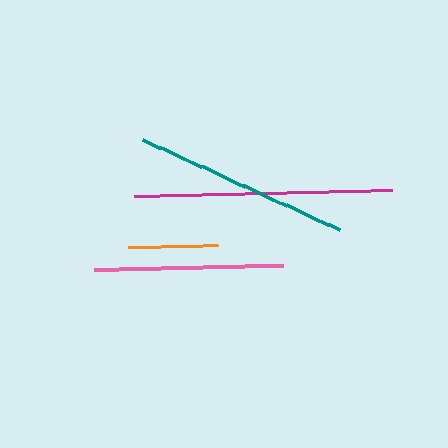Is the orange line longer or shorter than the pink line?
The pink line is longer than the orange line.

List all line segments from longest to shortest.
From longest to shortest: magenta, teal, pink, orange.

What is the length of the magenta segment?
The magenta segment is approximately 259 pixels long.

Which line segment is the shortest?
The orange line is the shortest at approximately 90 pixels.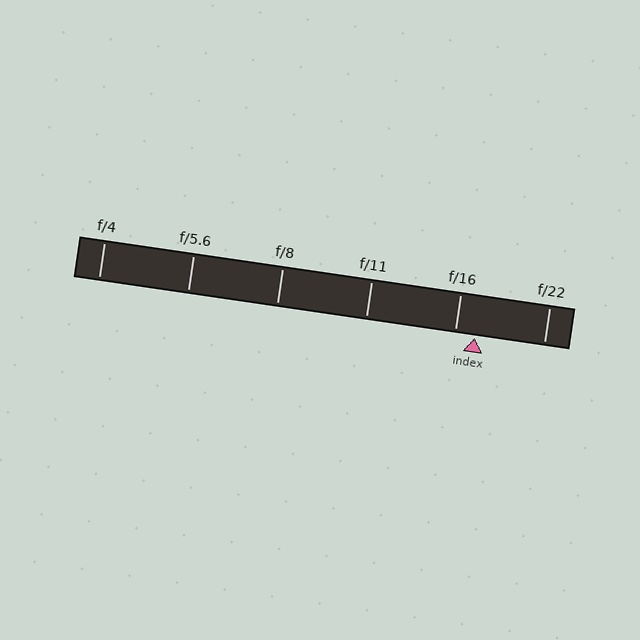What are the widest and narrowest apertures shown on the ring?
The widest aperture shown is f/4 and the narrowest is f/22.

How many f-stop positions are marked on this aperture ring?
There are 6 f-stop positions marked.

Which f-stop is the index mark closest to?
The index mark is closest to f/16.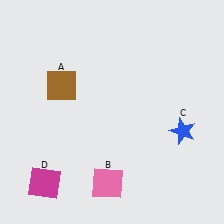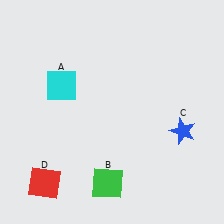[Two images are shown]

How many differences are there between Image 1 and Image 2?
There are 3 differences between the two images.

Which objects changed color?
A changed from brown to cyan. B changed from pink to green. D changed from magenta to red.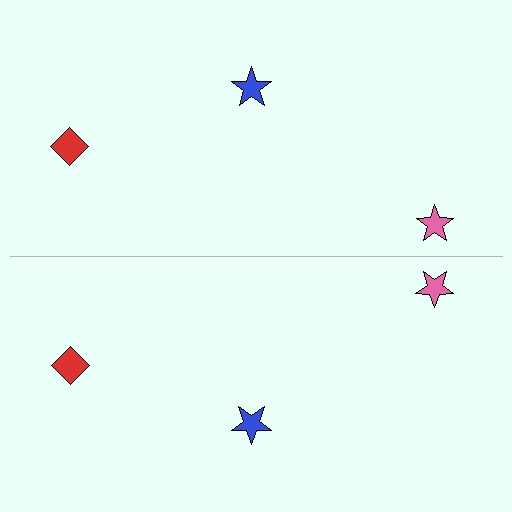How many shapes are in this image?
There are 6 shapes in this image.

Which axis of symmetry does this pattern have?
The pattern has a horizontal axis of symmetry running through the center of the image.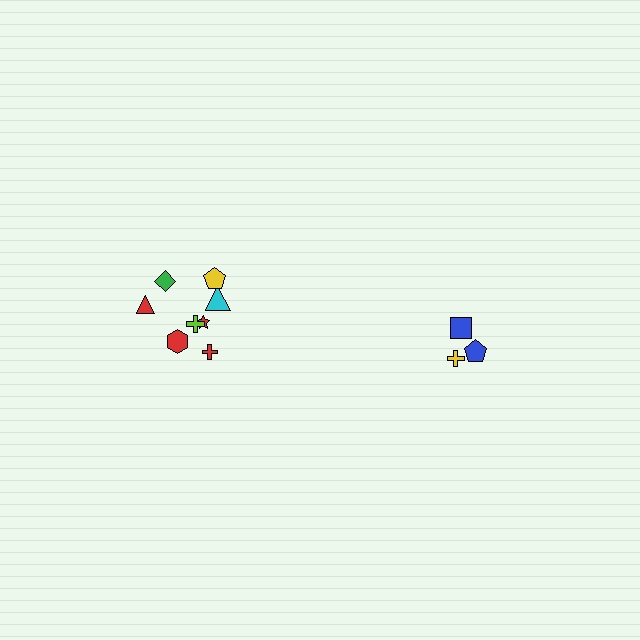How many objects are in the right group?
There are 3 objects.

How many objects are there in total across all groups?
There are 11 objects.